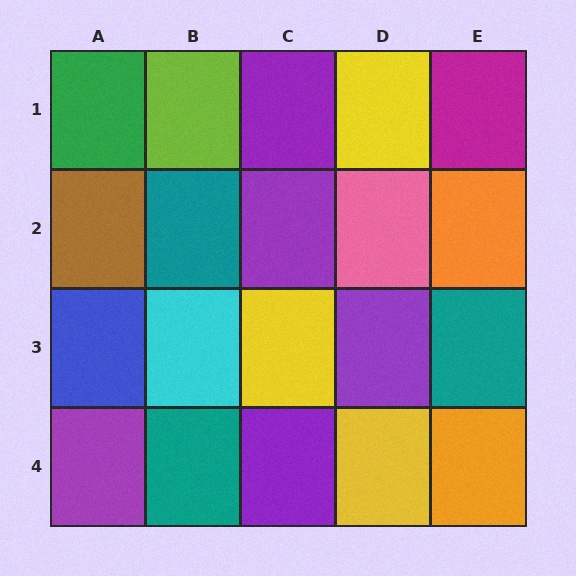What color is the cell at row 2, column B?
Teal.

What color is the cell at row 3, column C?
Yellow.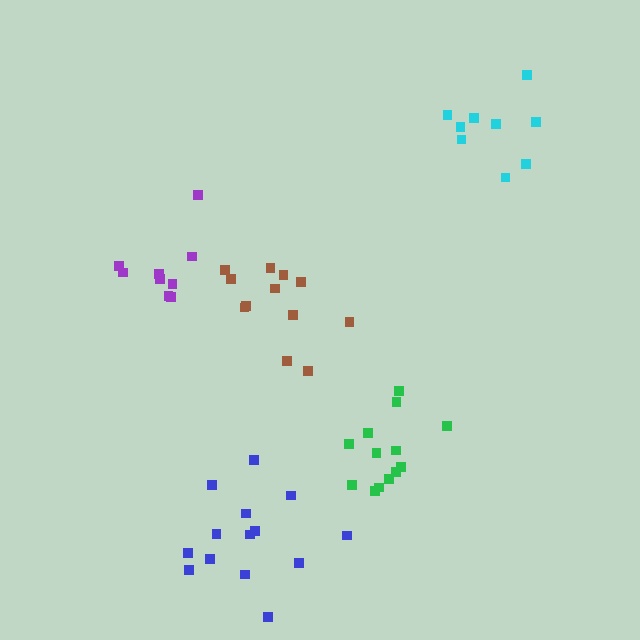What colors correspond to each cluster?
The clusters are colored: cyan, blue, green, brown, purple.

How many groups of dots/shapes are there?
There are 5 groups.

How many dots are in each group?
Group 1: 9 dots, Group 2: 14 dots, Group 3: 13 dots, Group 4: 12 dots, Group 5: 9 dots (57 total).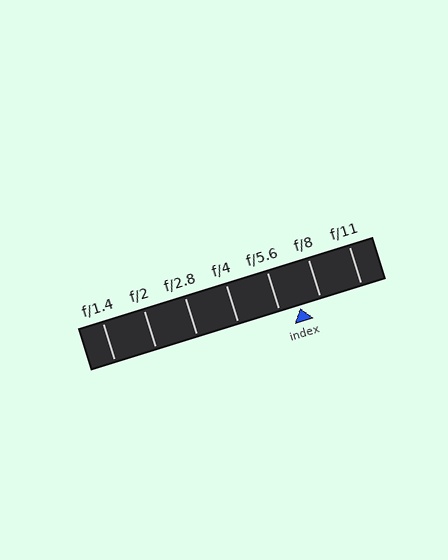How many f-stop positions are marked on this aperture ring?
There are 7 f-stop positions marked.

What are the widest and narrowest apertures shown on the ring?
The widest aperture shown is f/1.4 and the narrowest is f/11.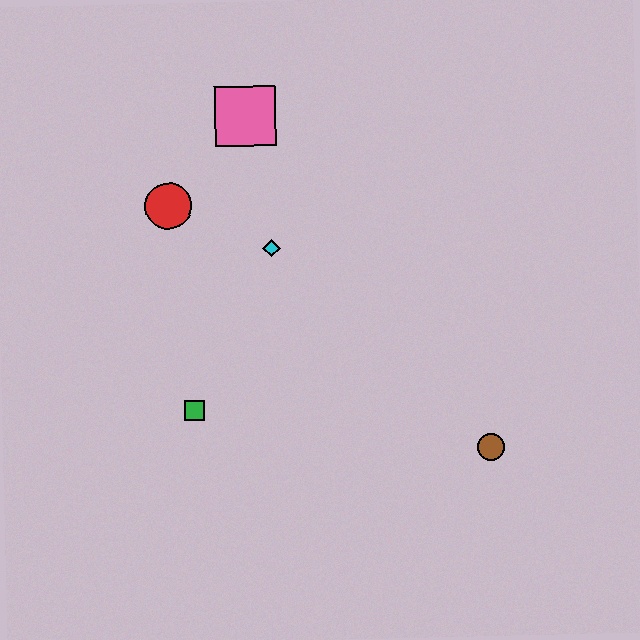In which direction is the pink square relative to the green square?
The pink square is above the green square.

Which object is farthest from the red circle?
The brown circle is farthest from the red circle.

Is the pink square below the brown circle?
No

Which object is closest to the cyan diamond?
The red circle is closest to the cyan diamond.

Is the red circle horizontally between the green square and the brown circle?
No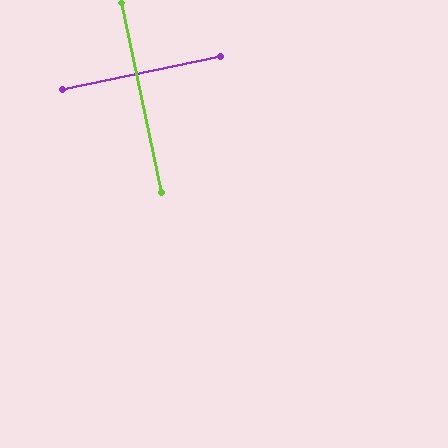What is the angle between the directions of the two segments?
Approximately 90 degrees.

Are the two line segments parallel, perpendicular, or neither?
Perpendicular — they meet at approximately 90°.